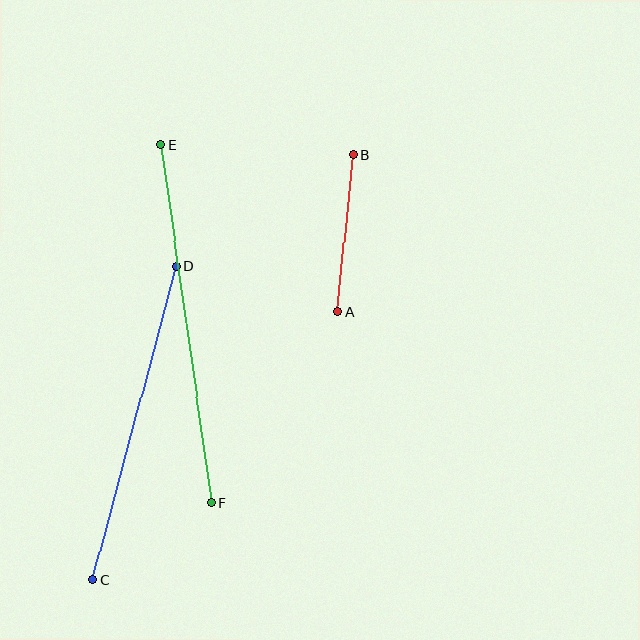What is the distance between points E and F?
The distance is approximately 362 pixels.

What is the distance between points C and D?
The distance is approximately 324 pixels.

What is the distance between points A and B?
The distance is approximately 158 pixels.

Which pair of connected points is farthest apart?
Points E and F are farthest apart.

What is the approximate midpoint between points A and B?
The midpoint is at approximately (346, 233) pixels.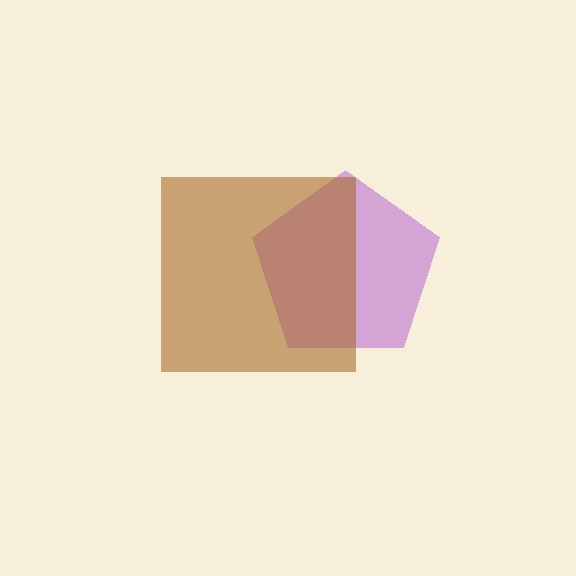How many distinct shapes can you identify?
There are 2 distinct shapes: a purple pentagon, a brown square.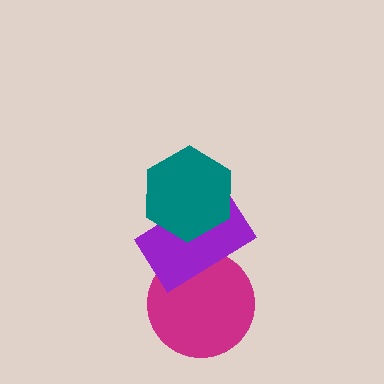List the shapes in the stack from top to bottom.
From top to bottom: the teal hexagon, the purple rectangle, the magenta circle.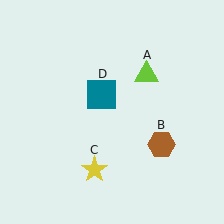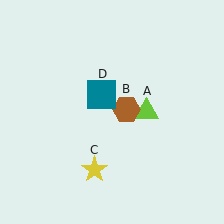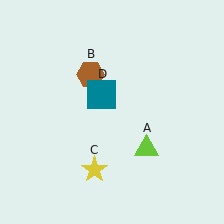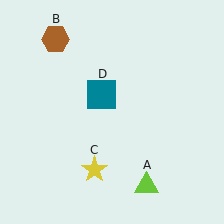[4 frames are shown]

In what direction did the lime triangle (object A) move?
The lime triangle (object A) moved down.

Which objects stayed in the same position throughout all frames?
Yellow star (object C) and teal square (object D) remained stationary.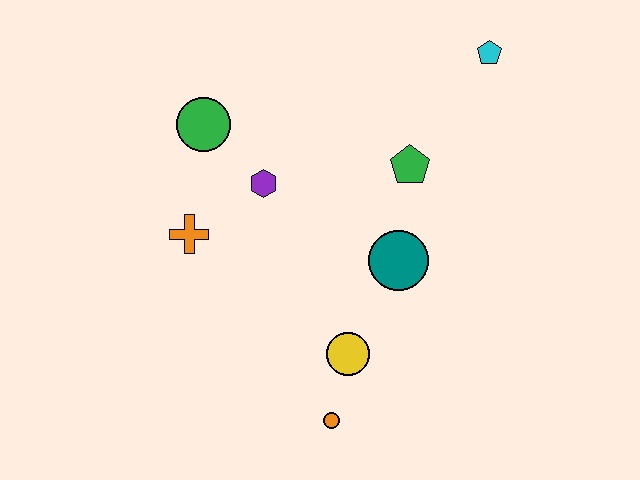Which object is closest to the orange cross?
The purple hexagon is closest to the orange cross.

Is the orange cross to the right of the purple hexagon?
No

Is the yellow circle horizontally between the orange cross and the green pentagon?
Yes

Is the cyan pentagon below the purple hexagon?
No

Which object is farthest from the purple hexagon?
The cyan pentagon is farthest from the purple hexagon.